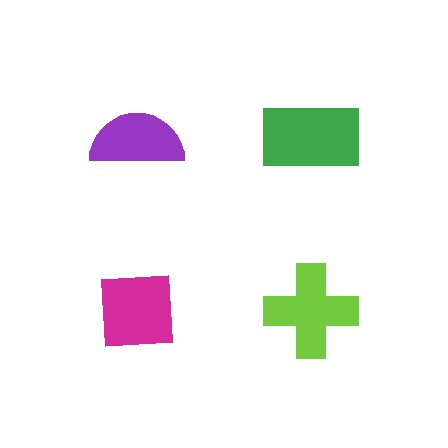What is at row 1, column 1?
A purple semicircle.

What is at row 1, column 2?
A green rectangle.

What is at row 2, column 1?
A magenta square.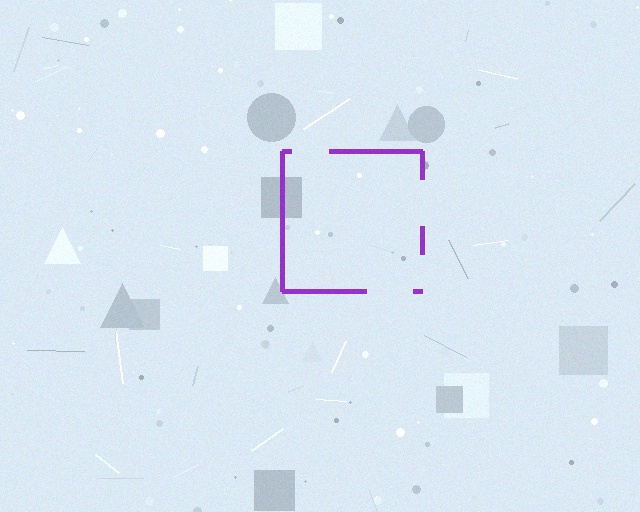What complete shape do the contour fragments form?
The contour fragments form a square.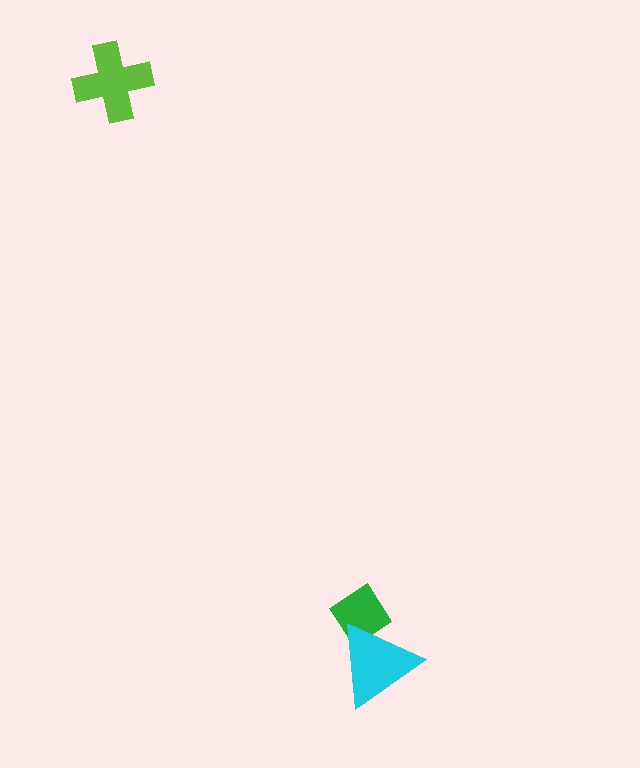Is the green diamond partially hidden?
Yes, it is partially covered by another shape.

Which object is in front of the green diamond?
The cyan triangle is in front of the green diamond.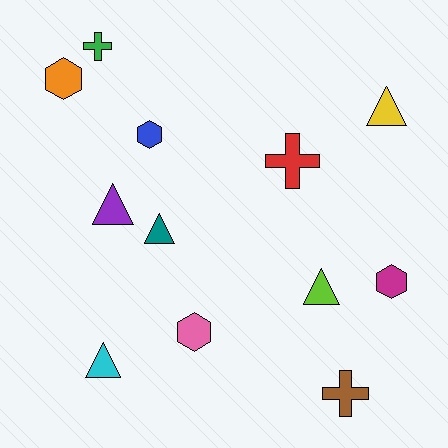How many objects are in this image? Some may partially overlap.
There are 12 objects.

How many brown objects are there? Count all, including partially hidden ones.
There is 1 brown object.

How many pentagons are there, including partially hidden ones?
There are no pentagons.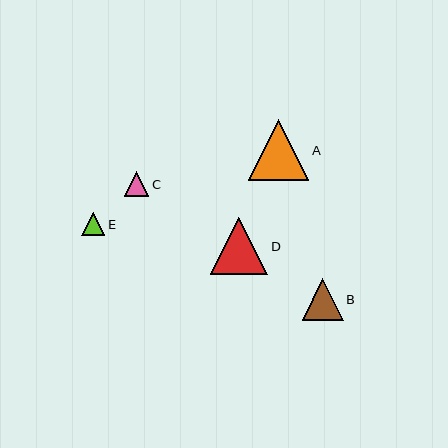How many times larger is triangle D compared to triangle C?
Triangle D is approximately 2.3 times the size of triangle C.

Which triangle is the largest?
Triangle A is the largest with a size of approximately 61 pixels.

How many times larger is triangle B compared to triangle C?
Triangle B is approximately 1.7 times the size of triangle C.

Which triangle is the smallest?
Triangle E is the smallest with a size of approximately 23 pixels.